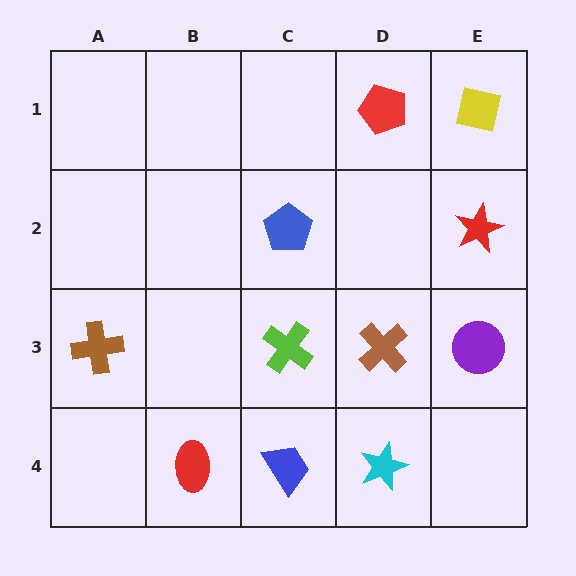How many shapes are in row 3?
4 shapes.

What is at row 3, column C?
A lime cross.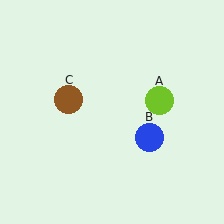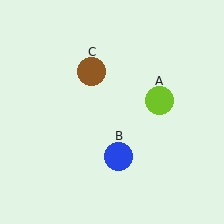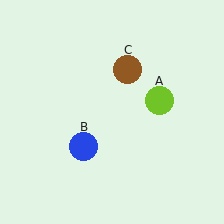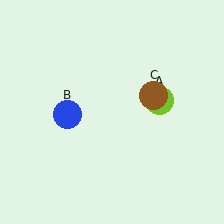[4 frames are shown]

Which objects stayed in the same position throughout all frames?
Lime circle (object A) remained stationary.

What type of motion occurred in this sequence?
The blue circle (object B), brown circle (object C) rotated clockwise around the center of the scene.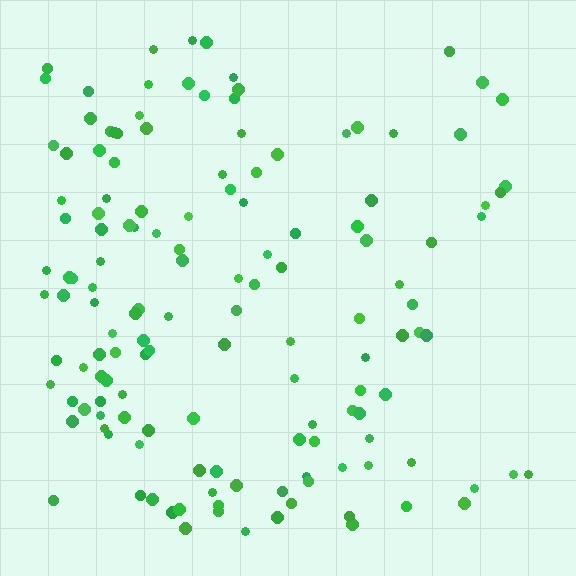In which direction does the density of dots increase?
From right to left, with the left side densest.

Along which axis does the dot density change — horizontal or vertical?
Horizontal.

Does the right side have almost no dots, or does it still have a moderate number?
Still a moderate number, just noticeably fewer than the left.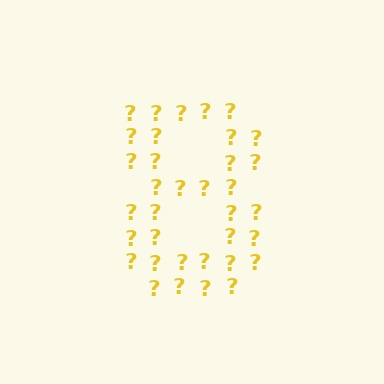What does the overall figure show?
The overall figure shows the digit 8.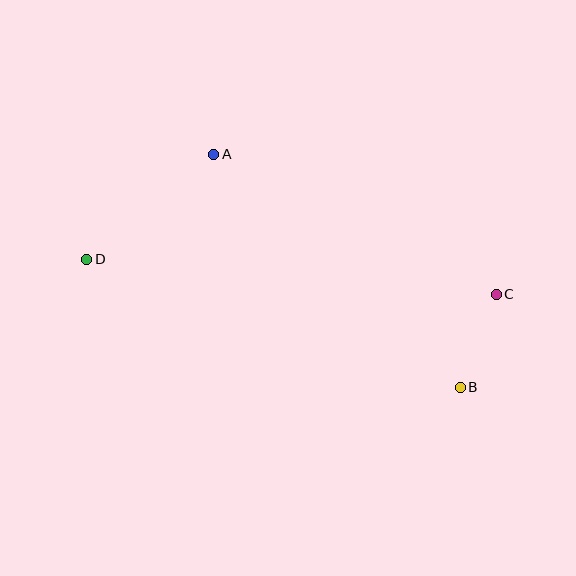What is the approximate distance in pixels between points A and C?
The distance between A and C is approximately 315 pixels.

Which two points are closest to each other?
Points B and C are closest to each other.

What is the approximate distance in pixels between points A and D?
The distance between A and D is approximately 165 pixels.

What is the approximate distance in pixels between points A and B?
The distance between A and B is approximately 339 pixels.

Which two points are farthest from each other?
Points C and D are farthest from each other.